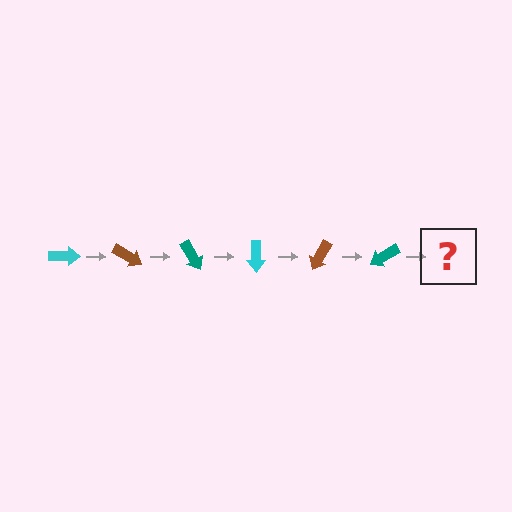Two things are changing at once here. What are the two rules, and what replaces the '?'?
The two rules are that it rotates 30 degrees each step and the color cycles through cyan, brown, and teal. The '?' should be a cyan arrow, rotated 180 degrees from the start.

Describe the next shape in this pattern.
It should be a cyan arrow, rotated 180 degrees from the start.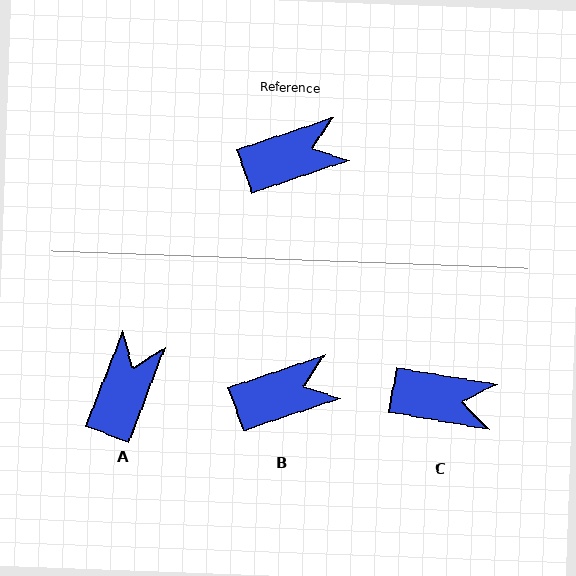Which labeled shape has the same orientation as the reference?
B.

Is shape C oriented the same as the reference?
No, it is off by about 28 degrees.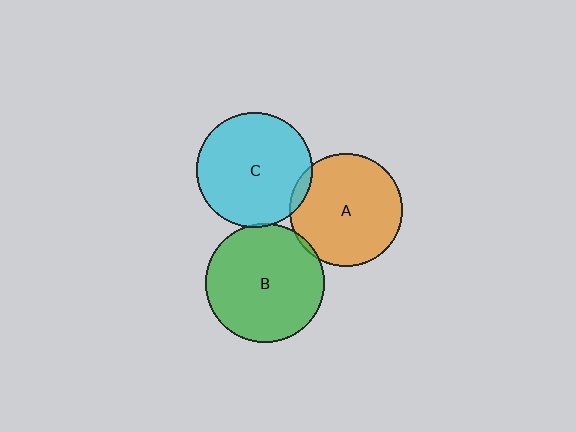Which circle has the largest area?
Circle B (green).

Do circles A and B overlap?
Yes.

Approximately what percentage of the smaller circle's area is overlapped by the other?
Approximately 5%.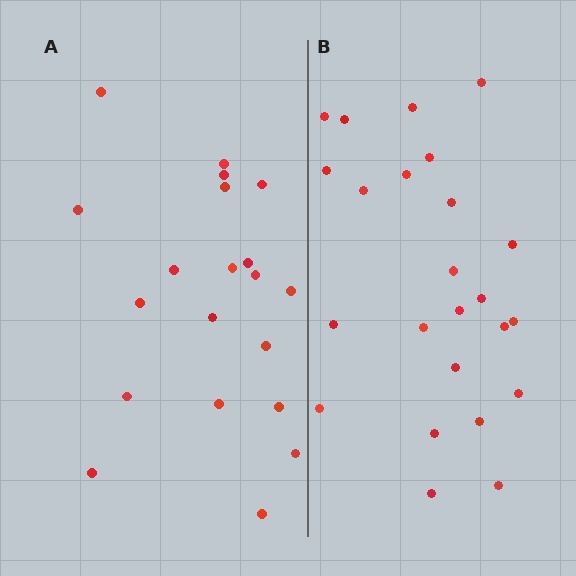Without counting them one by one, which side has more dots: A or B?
Region B (the right region) has more dots.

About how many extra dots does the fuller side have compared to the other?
Region B has about 4 more dots than region A.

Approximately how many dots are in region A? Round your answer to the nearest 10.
About 20 dots.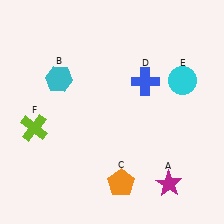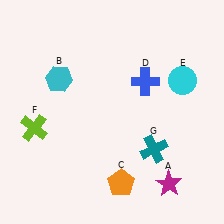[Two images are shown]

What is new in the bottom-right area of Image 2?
A teal cross (G) was added in the bottom-right area of Image 2.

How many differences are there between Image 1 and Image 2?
There is 1 difference between the two images.